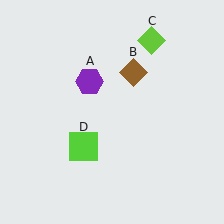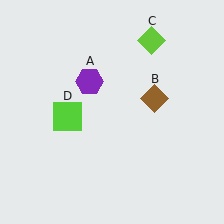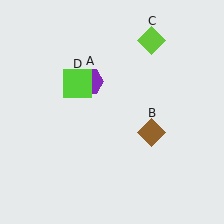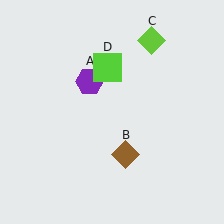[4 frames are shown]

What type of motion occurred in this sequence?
The brown diamond (object B), lime square (object D) rotated clockwise around the center of the scene.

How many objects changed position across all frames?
2 objects changed position: brown diamond (object B), lime square (object D).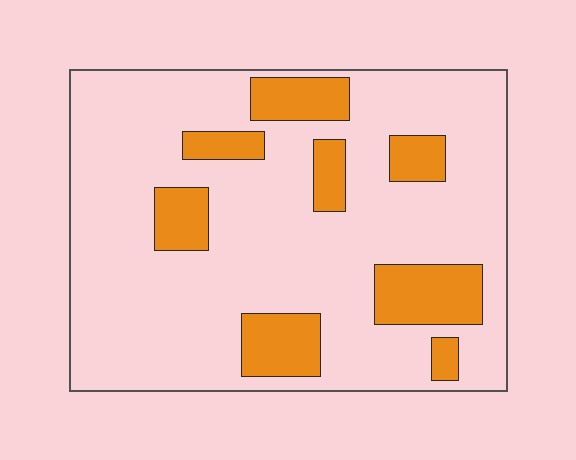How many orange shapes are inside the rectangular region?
8.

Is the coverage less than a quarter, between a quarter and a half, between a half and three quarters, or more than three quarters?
Less than a quarter.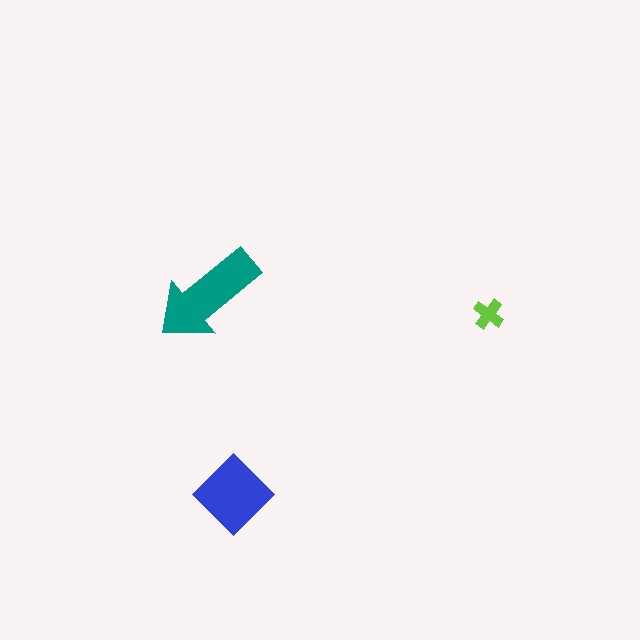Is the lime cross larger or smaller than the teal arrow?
Smaller.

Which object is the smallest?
The lime cross.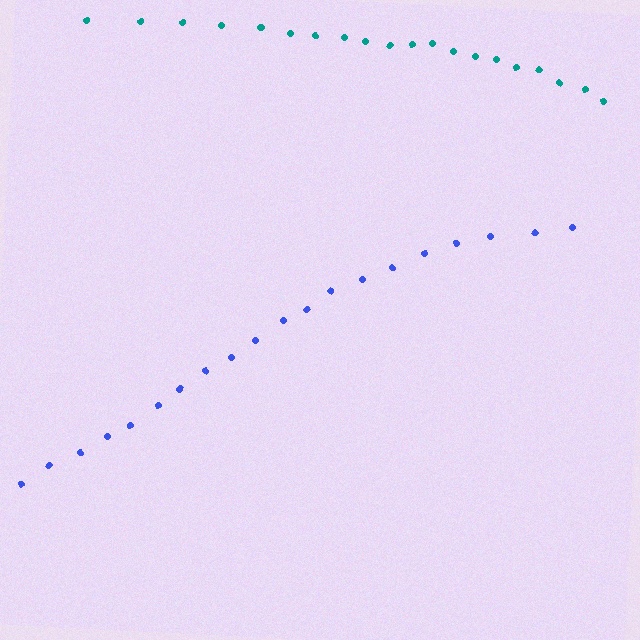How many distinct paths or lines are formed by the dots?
There are 2 distinct paths.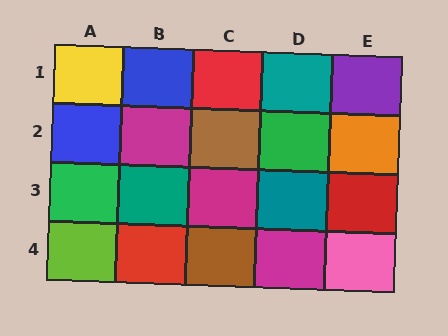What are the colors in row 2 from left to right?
Blue, magenta, brown, green, orange.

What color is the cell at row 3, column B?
Teal.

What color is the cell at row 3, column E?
Red.